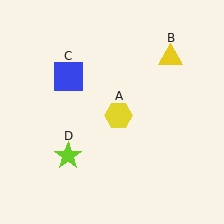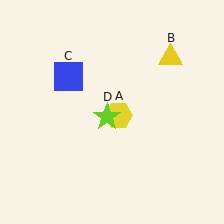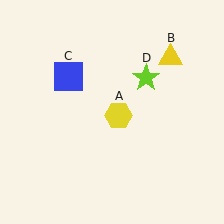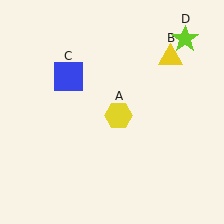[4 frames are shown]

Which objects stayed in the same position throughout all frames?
Yellow hexagon (object A) and yellow triangle (object B) and blue square (object C) remained stationary.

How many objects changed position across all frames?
1 object changed position: lime star (object D).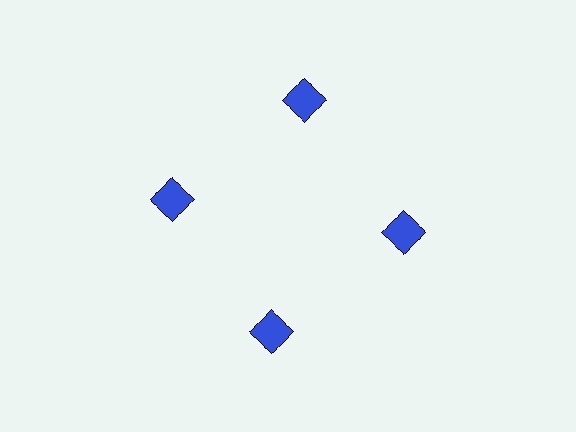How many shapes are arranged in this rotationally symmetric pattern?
There are 4 shapes, arranged in 4 groups of 1.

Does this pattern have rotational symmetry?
Yes, this pattern has 4-fold rotational symmetry. It looks the same after rotating 90 degrees around the center.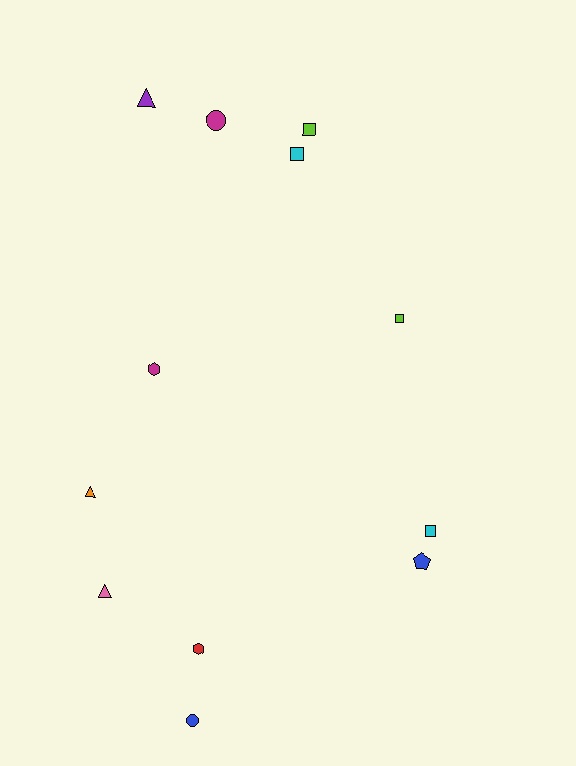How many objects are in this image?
There are 12 objects.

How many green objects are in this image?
There are no green objects.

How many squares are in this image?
There are 4 squares.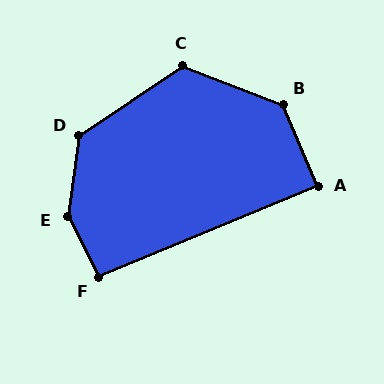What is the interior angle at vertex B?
Approximately 134 degrees (obtuse).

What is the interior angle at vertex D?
Approximately 132 degrees (obtuse).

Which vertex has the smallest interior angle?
A, at approximately 89 degrees.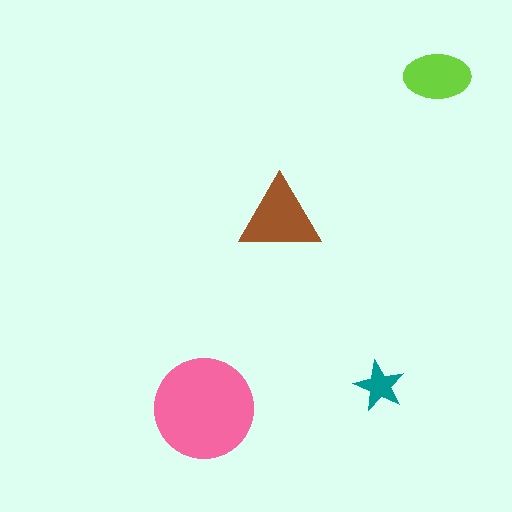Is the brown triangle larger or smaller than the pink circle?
Smaller.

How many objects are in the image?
There are 4 objects in the image.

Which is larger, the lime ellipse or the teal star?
The lime ellipse.